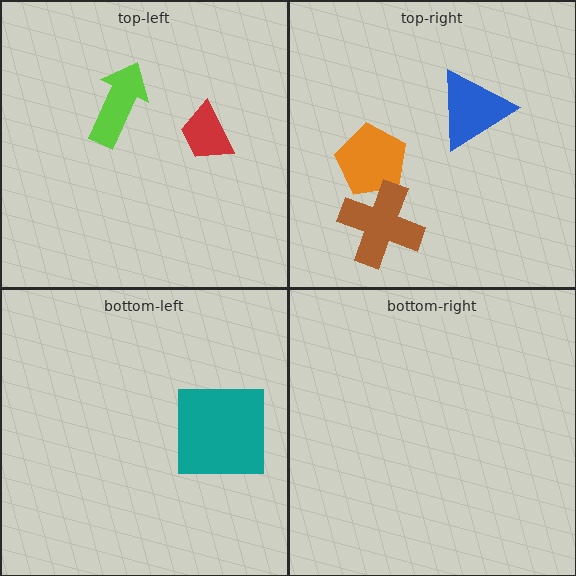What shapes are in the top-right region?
The orange pentagon, the brown cross, the blue triangle.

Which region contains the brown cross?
The top-right region.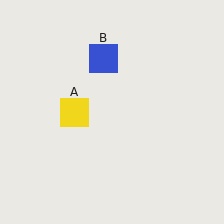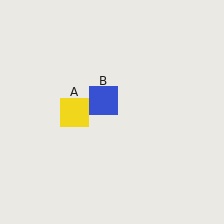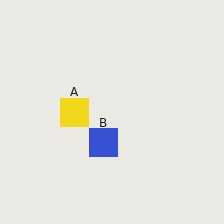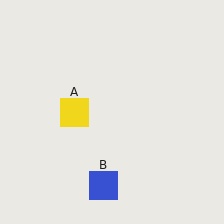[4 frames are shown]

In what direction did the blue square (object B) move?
The blue square (object B) moved down.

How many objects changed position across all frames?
1 object changed position: blue square (object B).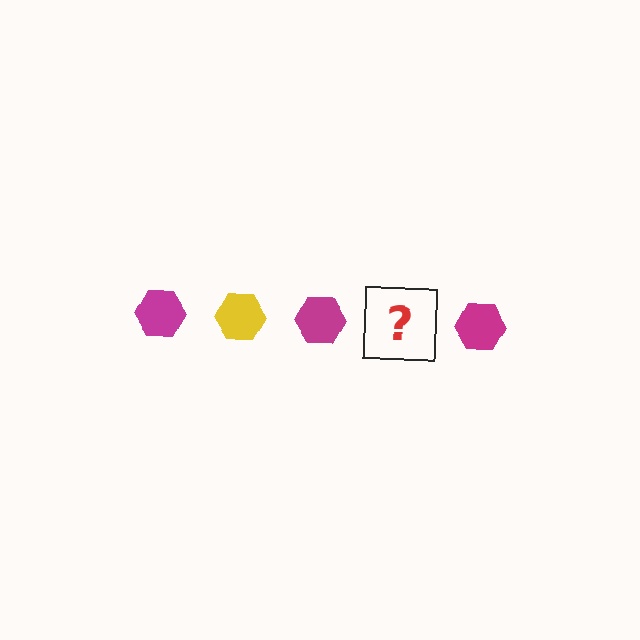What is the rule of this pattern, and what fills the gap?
The rule is that the pattern cycles through magenta, yellow hexagons. The gap should be filled with a yellow hexagon.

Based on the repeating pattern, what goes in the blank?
The blank should be a yellow hexagon.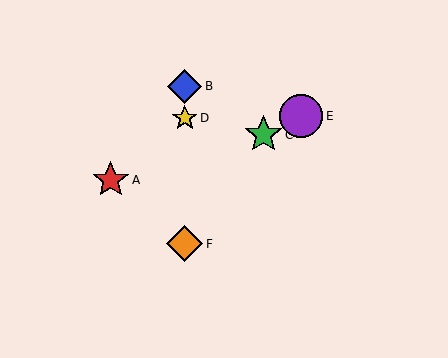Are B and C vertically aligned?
No, B is at x≈185 and C is at x≈263.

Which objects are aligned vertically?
Objects B, D, F are aligned vertically.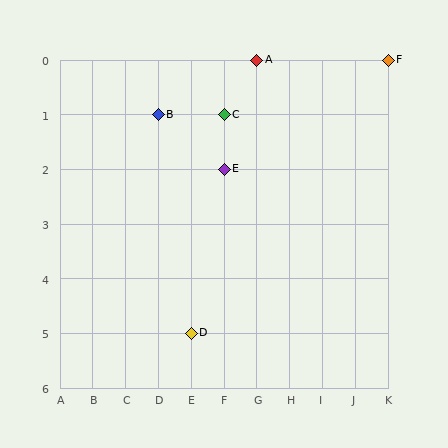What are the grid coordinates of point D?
Point D is at grid coordinates (E, 5).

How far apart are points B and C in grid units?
Points B and C are 2 columns apart.